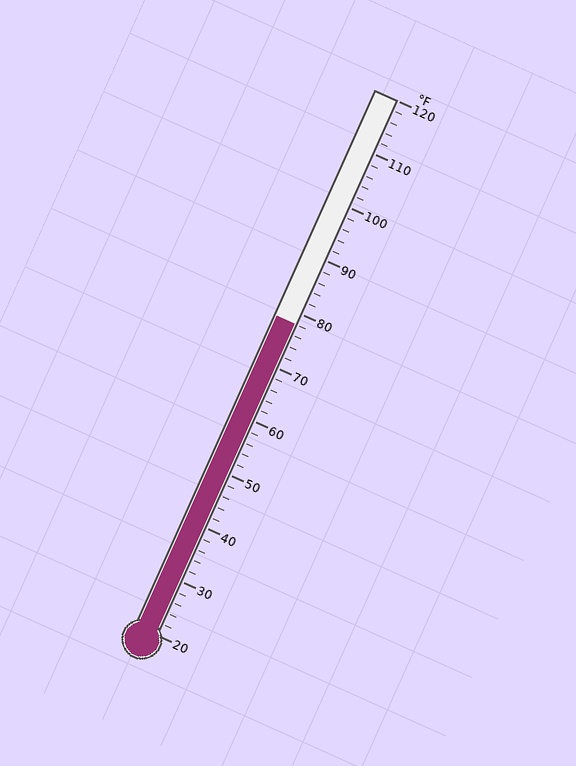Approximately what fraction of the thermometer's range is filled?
The thermometer is filled to approximately 60% of its range.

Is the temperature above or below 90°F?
The temperature is below 90°F.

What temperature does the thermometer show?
The thermometer shows approximately 78°F.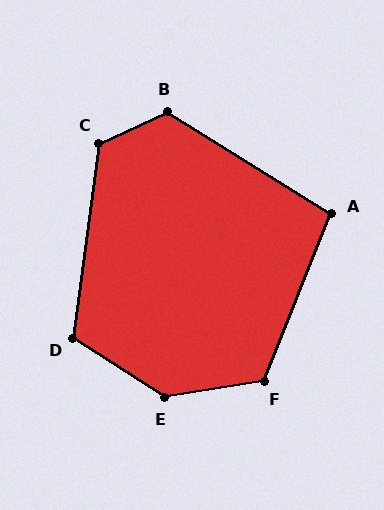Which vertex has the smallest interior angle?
A, at approximately 100 degrees.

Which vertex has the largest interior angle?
E, at approximately 138 degrees.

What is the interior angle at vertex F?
Approximately 121 degrees (obtuse).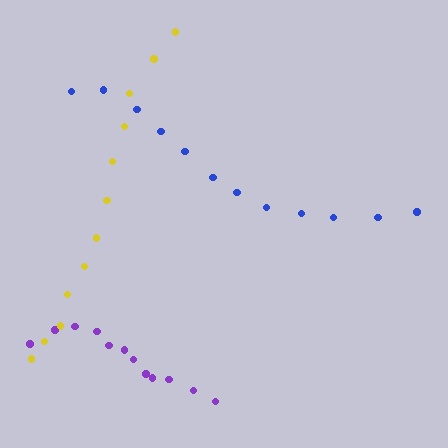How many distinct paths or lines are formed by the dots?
There are 3 distinct paths.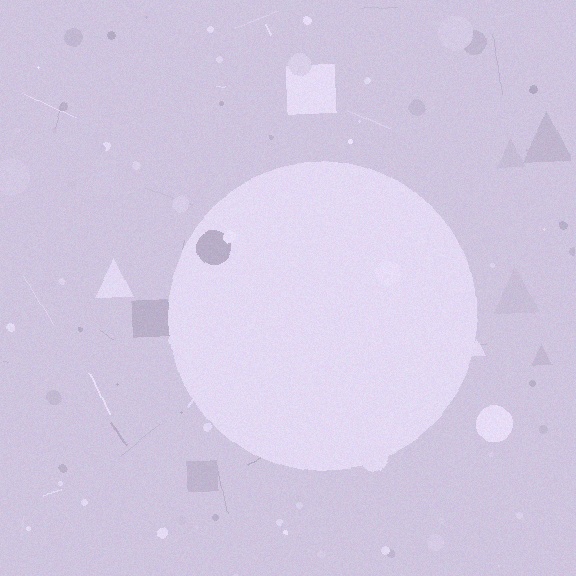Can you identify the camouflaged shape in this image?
The camouflaged shape is a circle.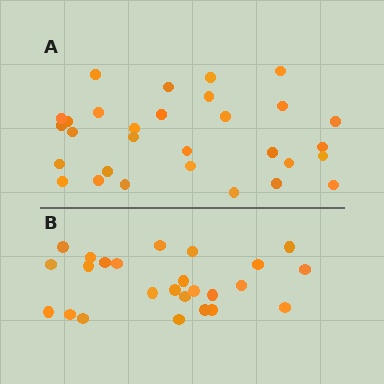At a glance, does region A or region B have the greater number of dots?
Region A (the top region) has more dots.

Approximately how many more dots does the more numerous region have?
Region A has about 5 more dots than region B.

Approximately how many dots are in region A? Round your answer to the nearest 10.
About 30 dots.